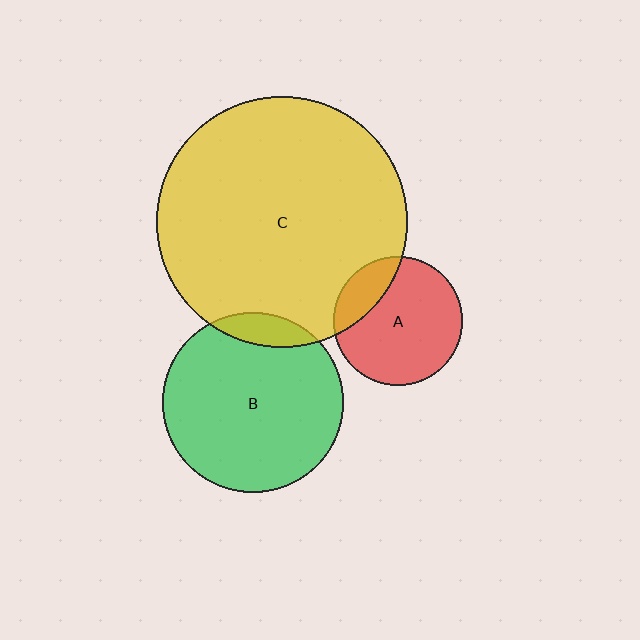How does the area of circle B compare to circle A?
Approximately 1.9 times.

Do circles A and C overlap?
Yes.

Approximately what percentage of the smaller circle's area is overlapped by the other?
Approximately 20%.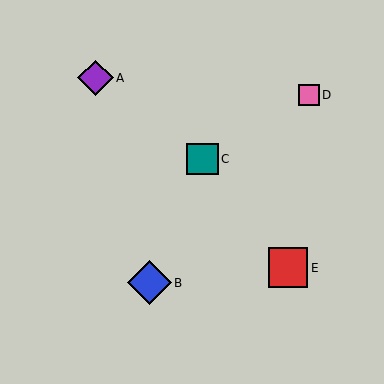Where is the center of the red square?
The center of the red square is at (288, 268).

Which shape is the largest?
The blue diamond (labeled B) is the largest.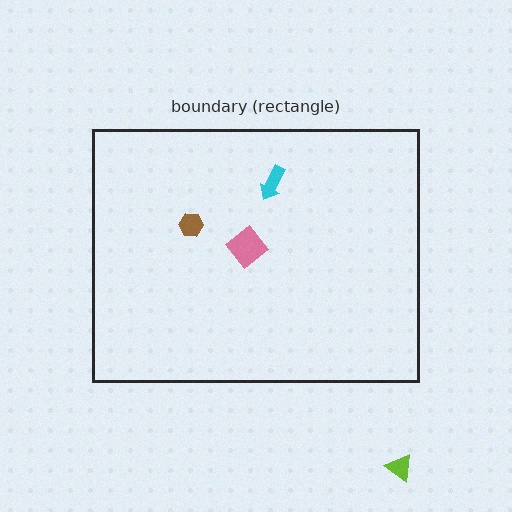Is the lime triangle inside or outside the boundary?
Outside.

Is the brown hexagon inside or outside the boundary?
Inside.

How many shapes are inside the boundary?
3 inside, 1 outside.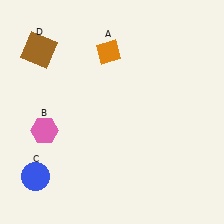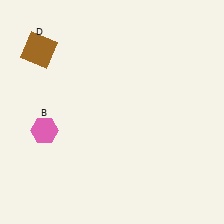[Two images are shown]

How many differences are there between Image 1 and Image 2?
There are 2 differences between the two images.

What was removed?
The orange diamond (A), the blue circle (C) were removed in Image 2.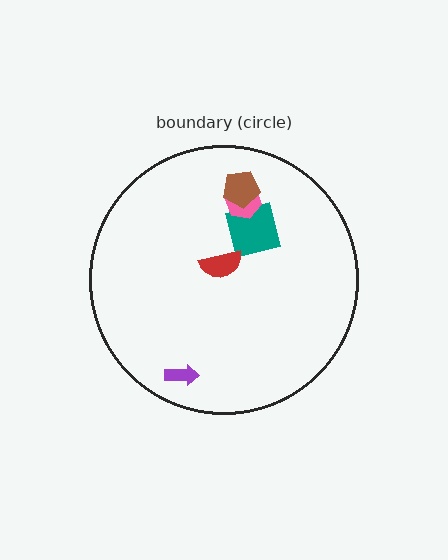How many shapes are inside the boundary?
5 inside, 0 outside.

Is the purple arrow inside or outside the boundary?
Inside.